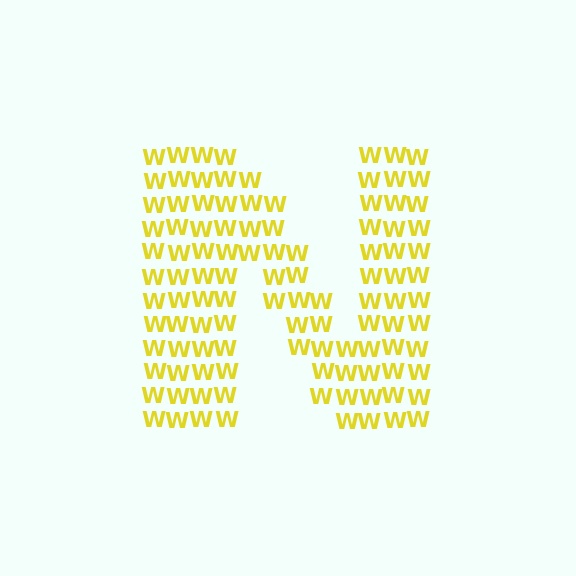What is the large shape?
The large shape is the letter N.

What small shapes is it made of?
It is made of small letter W's.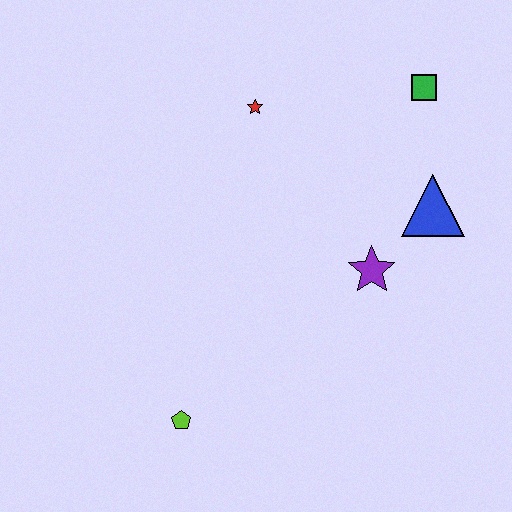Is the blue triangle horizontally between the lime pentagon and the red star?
No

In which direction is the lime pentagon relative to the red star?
The lime pentagon is below the red star.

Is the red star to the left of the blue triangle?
Yes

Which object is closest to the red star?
The green square is closest to the red star.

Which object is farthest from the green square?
The lime pentagon is farthest from the green square.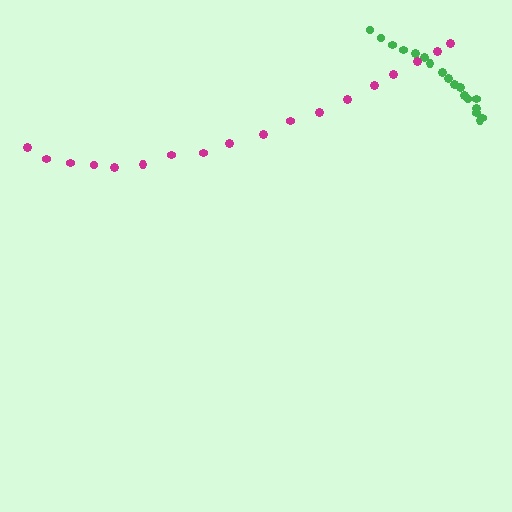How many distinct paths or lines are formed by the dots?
There are 2 distinct paths.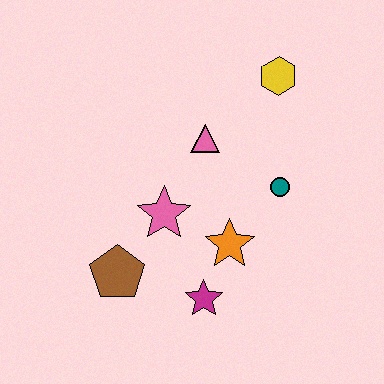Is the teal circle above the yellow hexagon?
No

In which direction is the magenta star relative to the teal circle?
The magenta star is below the teal circle.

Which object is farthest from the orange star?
The yellow hexagon is farthest from the orange star.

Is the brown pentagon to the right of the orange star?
No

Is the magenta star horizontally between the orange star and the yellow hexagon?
No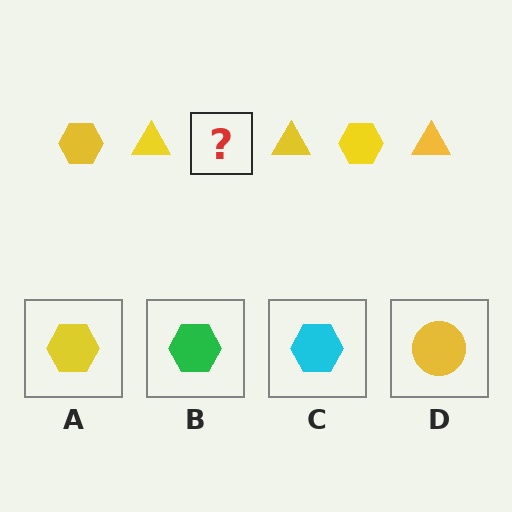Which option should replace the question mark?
Option A.